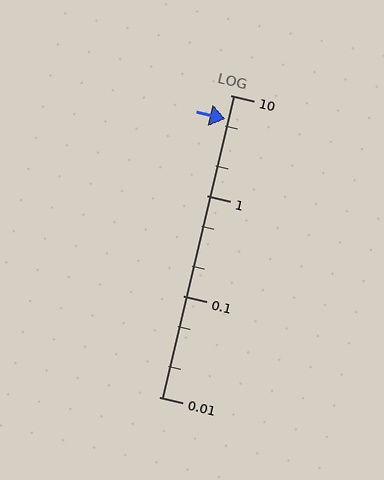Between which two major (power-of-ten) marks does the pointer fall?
The pointer is between 1 and 10.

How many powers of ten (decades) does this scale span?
The scale spans 3 decades, from 0.01 to 10.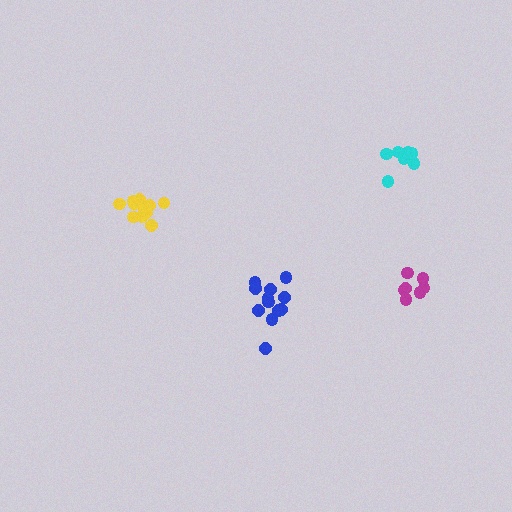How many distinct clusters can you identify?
There are 4 distinct clusters.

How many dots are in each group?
Group 1: 12 dots, Group 2: 12 dots, Group 3: 7 dots, Group 4: 7 dots (38 total).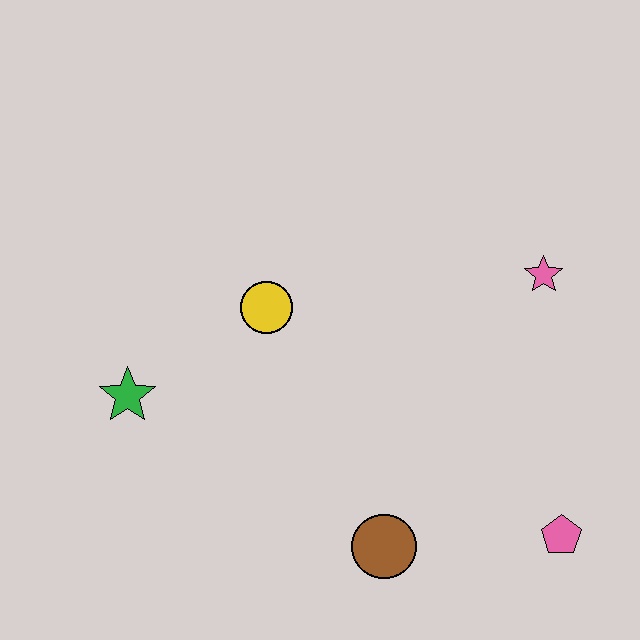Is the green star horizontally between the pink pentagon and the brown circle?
No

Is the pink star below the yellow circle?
No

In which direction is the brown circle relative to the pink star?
The brown circle is below the pink star.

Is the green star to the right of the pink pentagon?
No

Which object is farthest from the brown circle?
The pink star is farthest from the brown circle.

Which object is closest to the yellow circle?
The green star is closest to the yellow circle.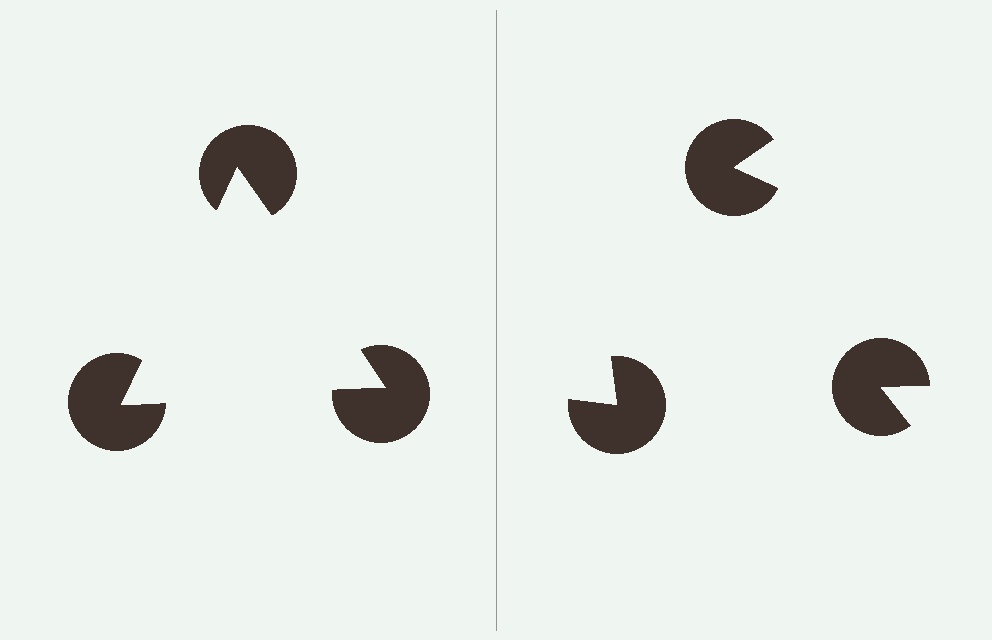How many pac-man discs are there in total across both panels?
6 — 3 on each side.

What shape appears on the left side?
An illusory triangle.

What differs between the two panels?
The pac-man discs are positioned identically on both sides; only the wedge orientations differ. On the left they align to a triangle; on the right they are misaligned.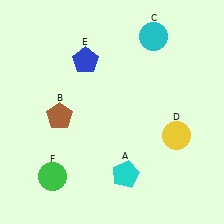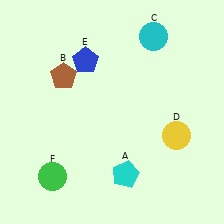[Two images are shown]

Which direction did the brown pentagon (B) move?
The brown pentagon (B) moved up.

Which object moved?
The brown pentagon (B) moved up.